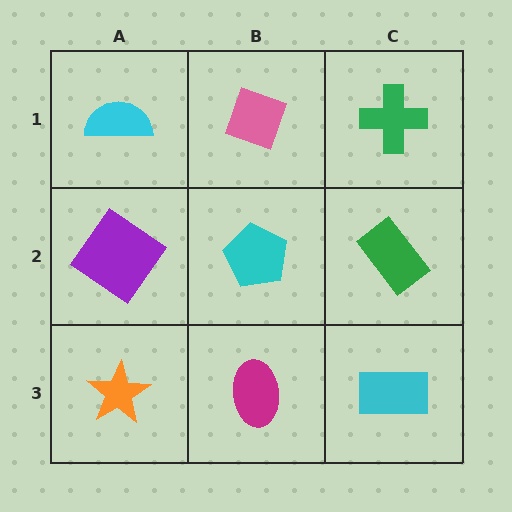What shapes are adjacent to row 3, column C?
A green rectangle (row 2, column C), a magenta ellipse (row 3, column B).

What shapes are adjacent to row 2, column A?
A cyan semicircle (row 1, column A), an orange star (row 3, column A), a cyan pentagon (row 2, column B).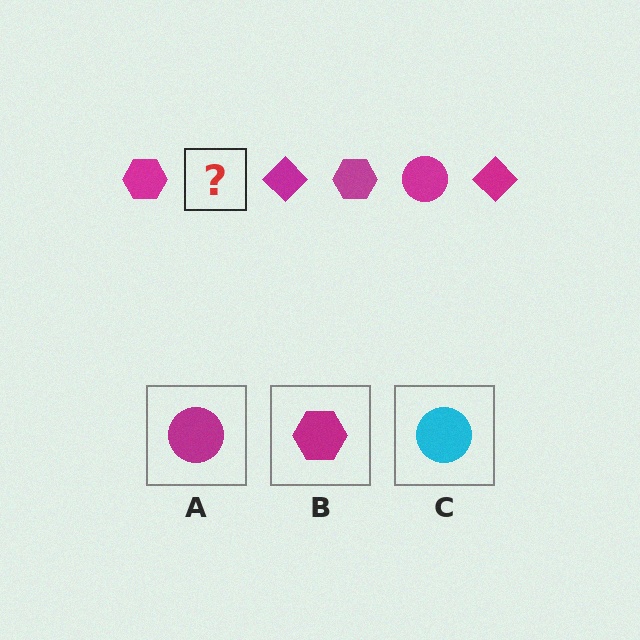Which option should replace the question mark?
Option A.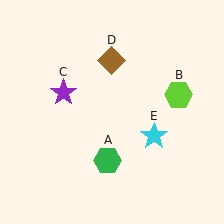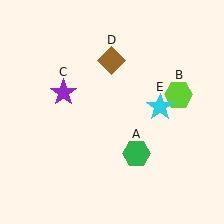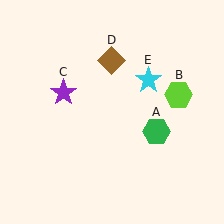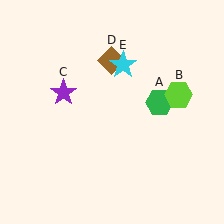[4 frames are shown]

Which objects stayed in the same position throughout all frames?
Lime hexagon (object B) and purple star (object C) and brown diamond (object D) remained stationary.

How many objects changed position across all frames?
2 objects changed position: green hexagon (object A), cyan star (object E).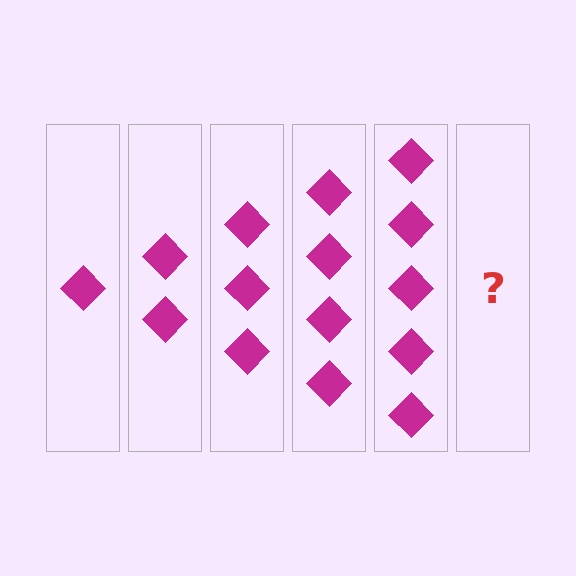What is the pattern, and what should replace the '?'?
The pattern is that each step adds one more diamond. The '?' should be 6 diamonds.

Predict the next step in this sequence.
The next step is 6 diamonds.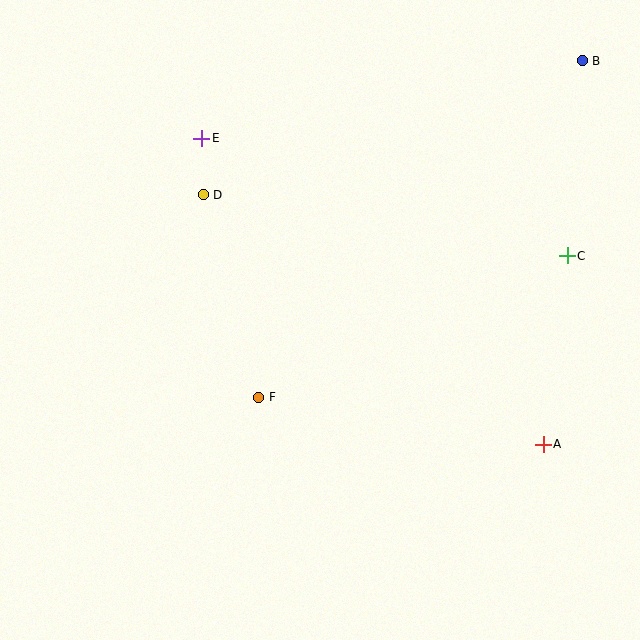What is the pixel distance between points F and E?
The distance between F and E is 265 pixels.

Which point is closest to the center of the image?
Point F at (259, 397) is closest to the center.